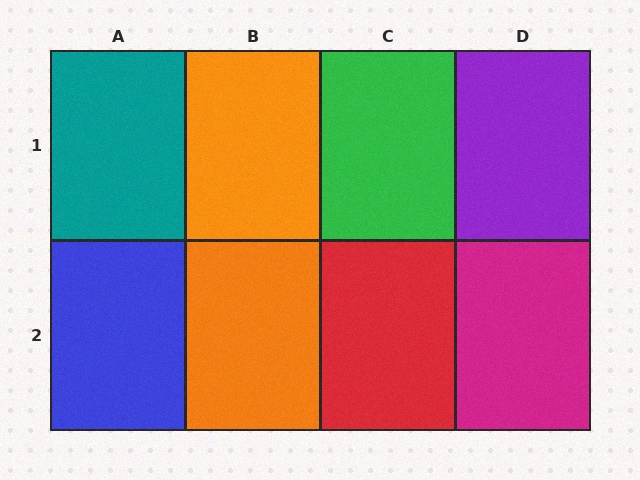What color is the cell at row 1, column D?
Purple.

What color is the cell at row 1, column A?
Teal.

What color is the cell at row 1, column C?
Green.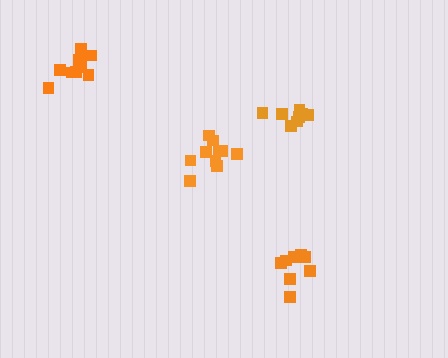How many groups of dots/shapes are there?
There are 4 groups.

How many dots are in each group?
Group 1: 9 dots, Group 2: 8 dots, Group 3: 11 dots, Group 4: 8 dots (36 total).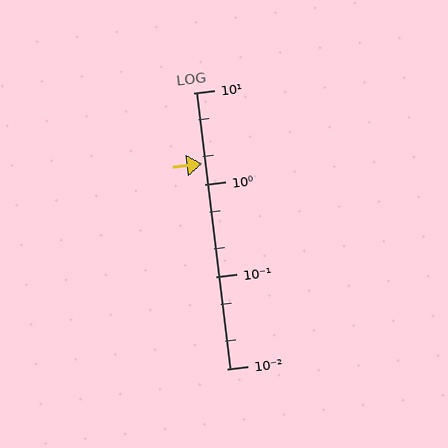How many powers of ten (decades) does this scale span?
The scale spans 3 decades, from 0.01 to 10.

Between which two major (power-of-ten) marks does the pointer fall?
The pointer is between 1 and 10.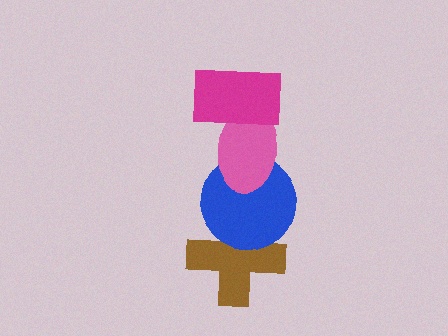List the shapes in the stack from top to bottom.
From top to bottom: the magenta rectangle, the pink ellipse, the blue circle, the brown cross.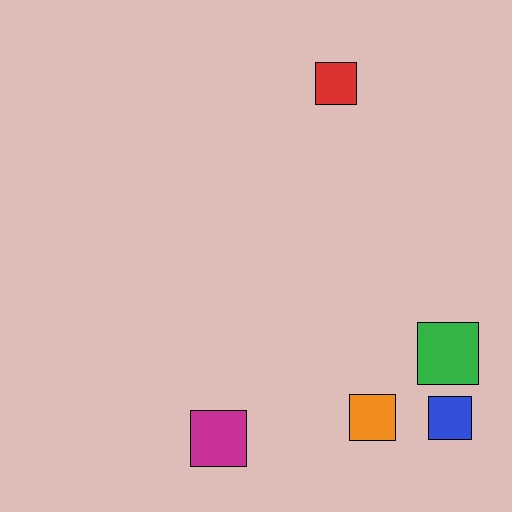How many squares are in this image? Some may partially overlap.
There are 5 squares.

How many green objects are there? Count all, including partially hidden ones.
There is 1 green object.